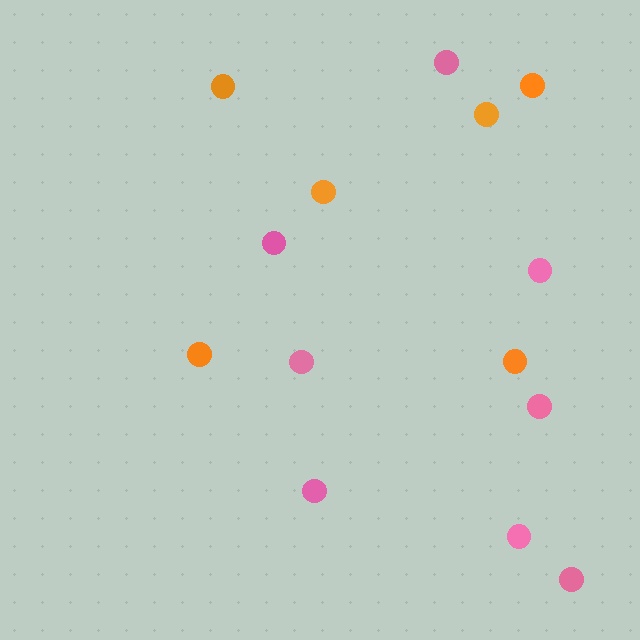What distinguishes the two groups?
There are 2 groups: one group of pink circles (8) and one group of orange circles (6).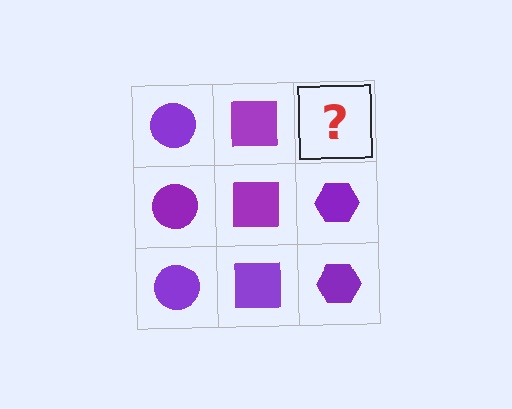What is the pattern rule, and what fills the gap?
The rule is that each column has a consistent shape. The gap should be filled with a purple hexagon.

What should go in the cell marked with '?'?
The missing cell should contain a purple hexagon.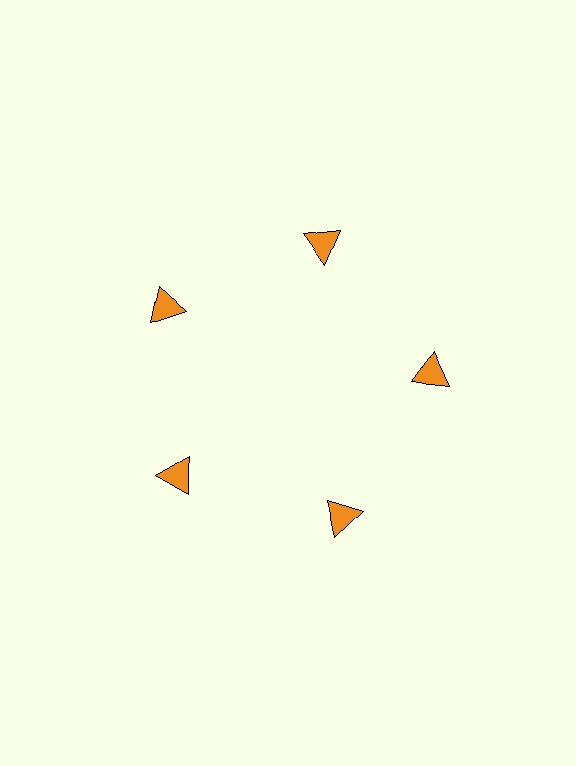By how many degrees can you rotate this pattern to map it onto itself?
The pattern maps onto itself every 72 degrees of rotation.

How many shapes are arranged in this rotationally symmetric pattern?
There are 5 shapes, arranged in 5 groups of 1.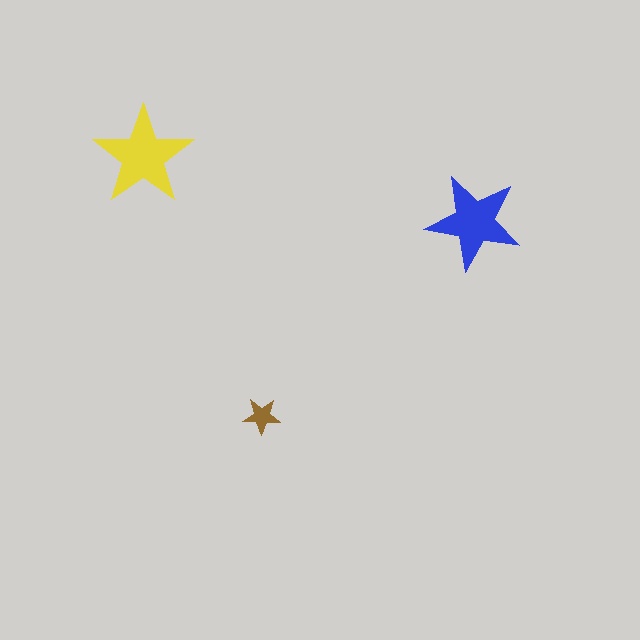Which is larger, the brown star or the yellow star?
The yellow one.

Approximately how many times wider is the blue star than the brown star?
About 2.5 times wider.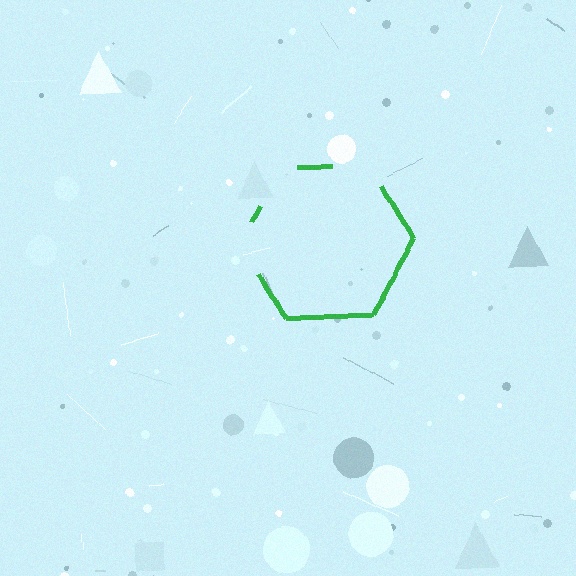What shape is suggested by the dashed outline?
The dashed outline suggests a hexagon.